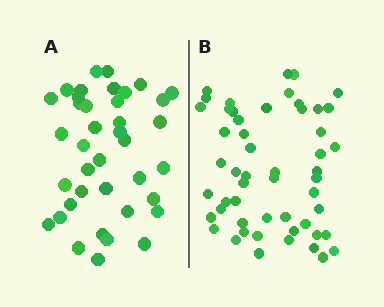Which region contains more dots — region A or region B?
Region B (the right region) has more dots.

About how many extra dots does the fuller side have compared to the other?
Region B has approximately 15 more dots than region A.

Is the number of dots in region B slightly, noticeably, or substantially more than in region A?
Region B has noticeably more, but not dramatically so. The ratio is roughly 1.4 to 1.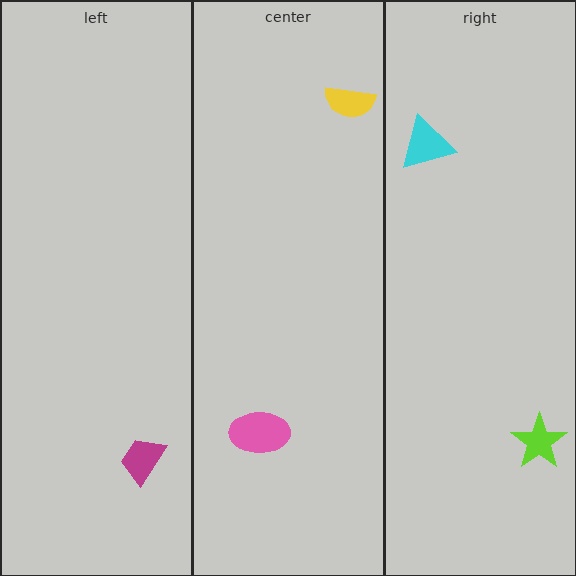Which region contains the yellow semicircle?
The center region.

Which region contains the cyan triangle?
The right region.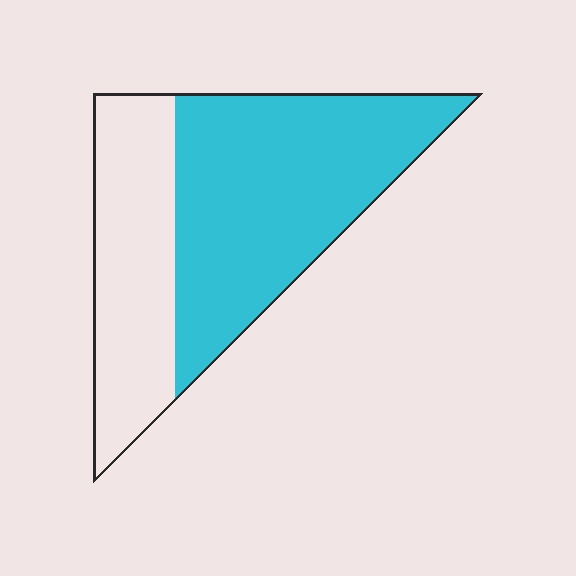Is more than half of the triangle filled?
Yes.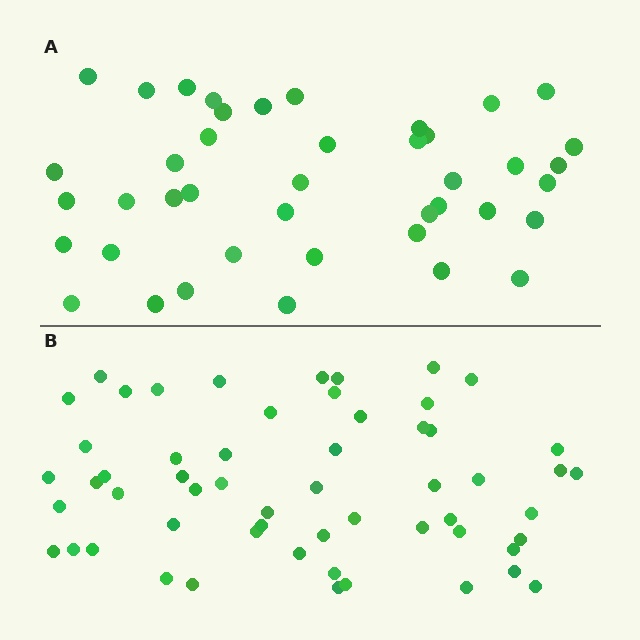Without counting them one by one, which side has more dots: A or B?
Region B (the bottom region) has more dots.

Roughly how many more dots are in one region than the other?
Region B has approximately 15 more dots than region A.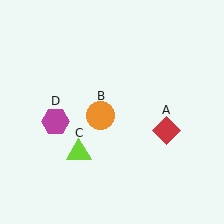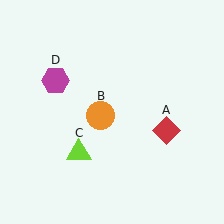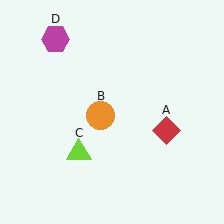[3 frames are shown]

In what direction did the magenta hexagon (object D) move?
The magenta hexagon (object D) moved up.